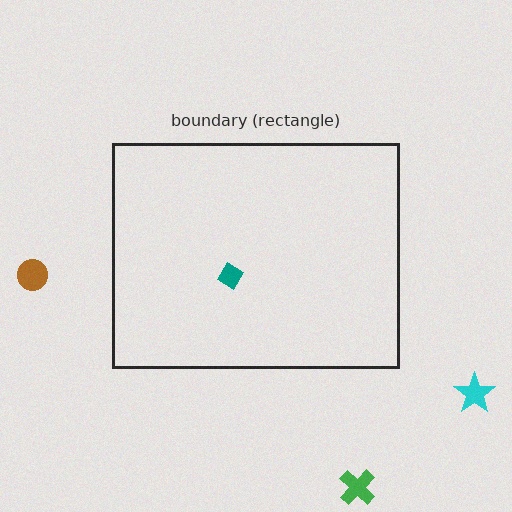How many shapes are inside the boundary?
1 inside, 3 outside.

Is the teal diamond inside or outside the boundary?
Inside.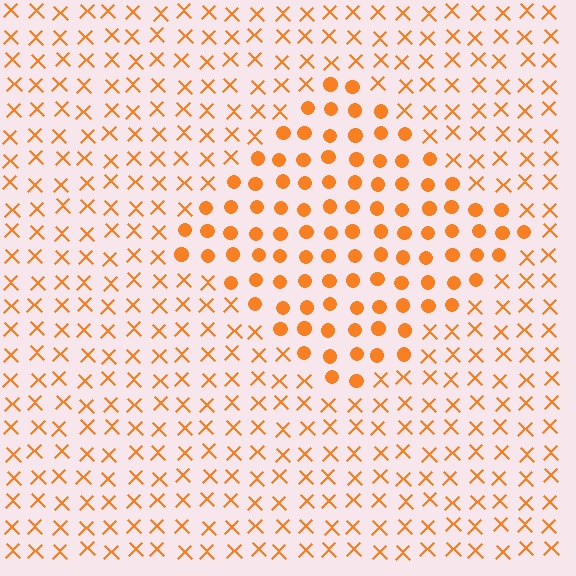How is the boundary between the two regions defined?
The boundary is defined by a change in element shape: circles inside vs. X marks outside. All elements share the same color and spacing.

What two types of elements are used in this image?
The image uses circles inside the diamond region and X marks outside it.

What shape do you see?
I see a diamond.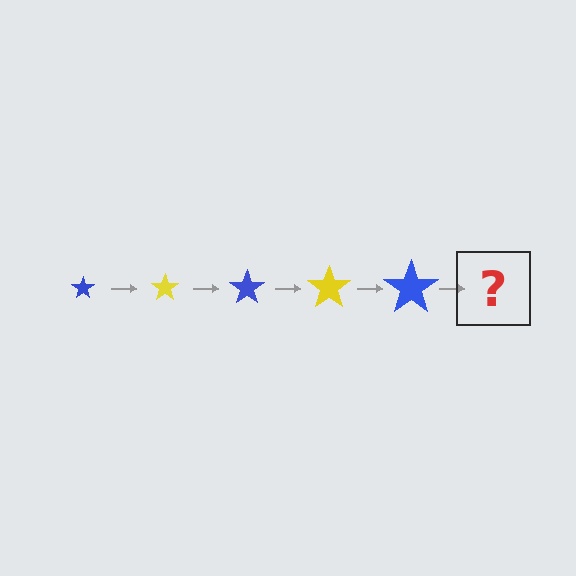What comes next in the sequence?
The next element should be a yellow star, larger than the previous one.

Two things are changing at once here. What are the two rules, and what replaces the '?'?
The two rules are that the star grows larger each step and the color cycles through blue and yellow. The '?' should be a yellow star, larger than the previous one.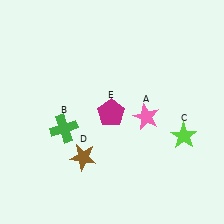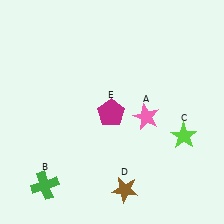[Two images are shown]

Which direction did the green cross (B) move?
The green cross (B) moved down.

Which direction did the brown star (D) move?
The brown star (D) moved right.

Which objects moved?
The objects that moved are: the green cross (B), the brown star (D).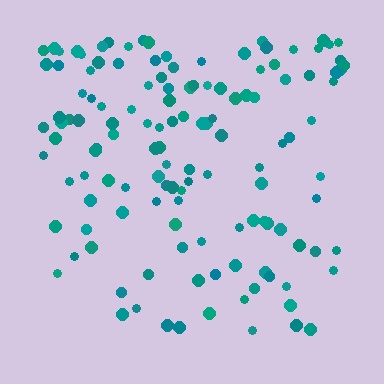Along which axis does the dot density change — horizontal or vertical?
Vertical.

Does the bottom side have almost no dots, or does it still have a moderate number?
Still a moderate number, just noticeably fewer than the top.